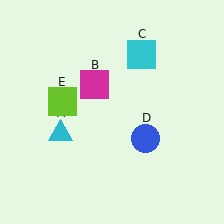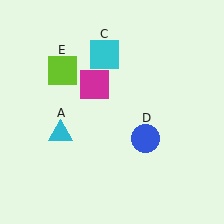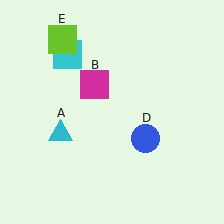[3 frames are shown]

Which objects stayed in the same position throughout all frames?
Cyan triangle (object A) and magenta square (object B) and blue circle (object D) remained stationary.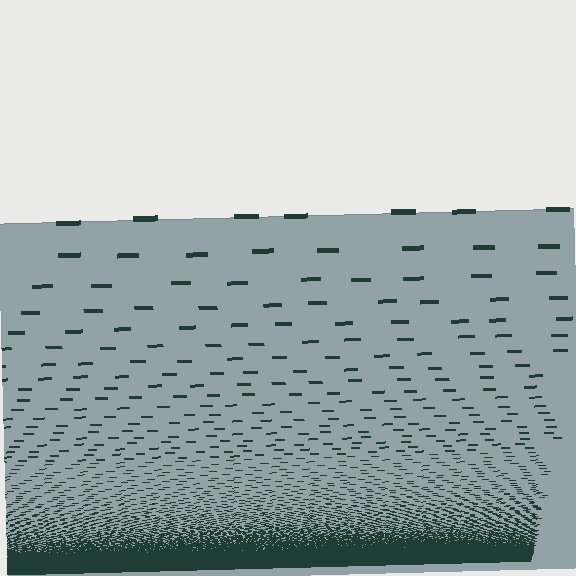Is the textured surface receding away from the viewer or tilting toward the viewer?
The surface appears to tilt toward the viewer. Texture elements get larger and sparser toward the top.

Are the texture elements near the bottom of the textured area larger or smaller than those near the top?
Smaller. The gradient is inverted — elements near the bottom are smaller and denser.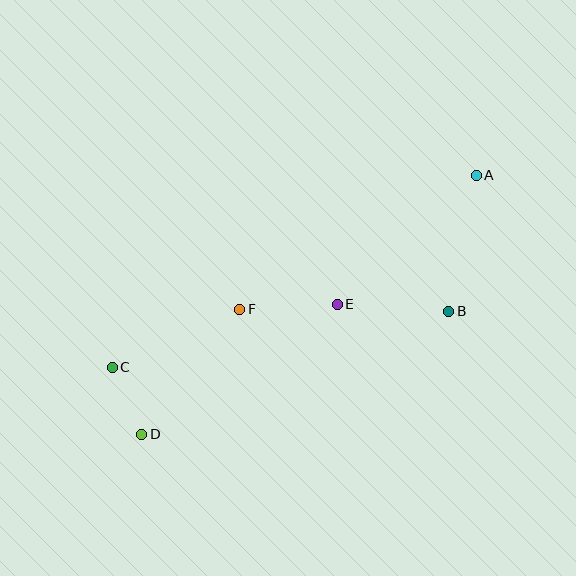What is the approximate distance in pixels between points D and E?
The distance between D and E is approximately 235 pixels.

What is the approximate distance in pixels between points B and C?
The distance between B and C is approximately 341 pixels.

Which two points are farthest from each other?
Points A and D are farthest from each other.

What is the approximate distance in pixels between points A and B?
The distance between A and B is approximately 138 pixels.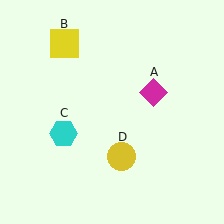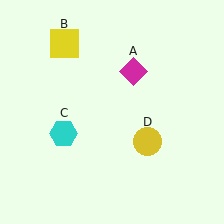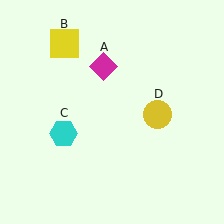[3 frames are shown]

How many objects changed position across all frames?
2 objects changed position: magenta diamond (object A), yellow circle (object D).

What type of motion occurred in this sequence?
The magenta diamond (object A), yellow circle (object D) rotated counterclockwise around the center of the scene.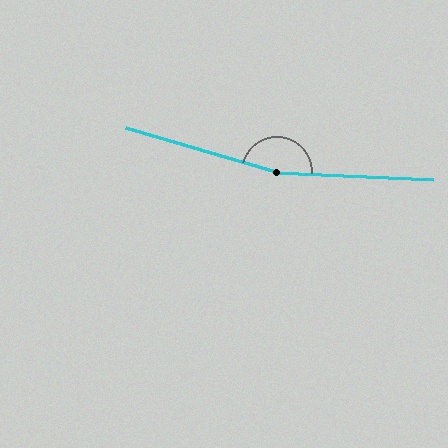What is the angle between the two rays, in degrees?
Approximately 166 degrees.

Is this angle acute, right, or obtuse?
It is obtuse.